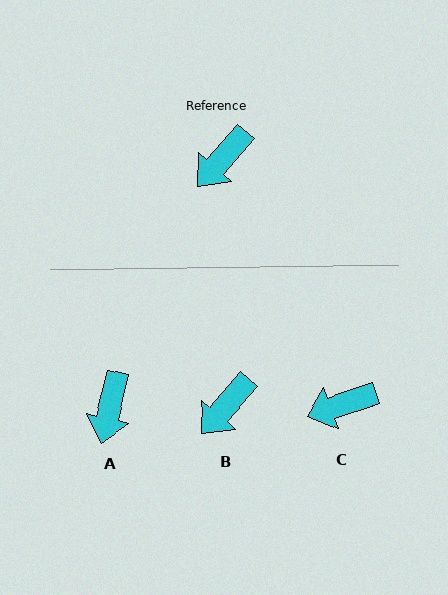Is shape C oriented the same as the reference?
No, it is off by about 31 degrees.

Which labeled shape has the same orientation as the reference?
B.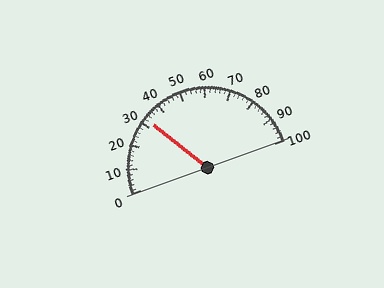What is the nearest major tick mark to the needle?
The nearest major tick mark is 30.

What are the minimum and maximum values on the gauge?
The gauge ranges from 0 to 100.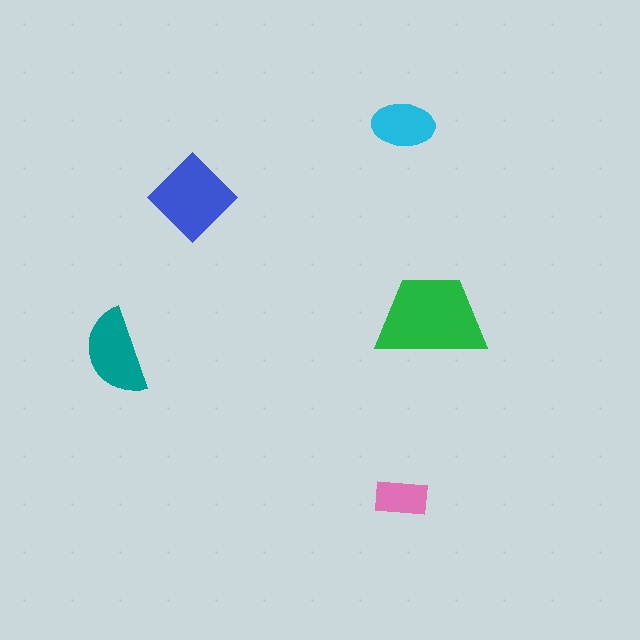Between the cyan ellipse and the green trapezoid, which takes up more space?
The green trapezoid.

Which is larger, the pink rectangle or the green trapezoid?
The green trapezoid.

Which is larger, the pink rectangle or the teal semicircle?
The teal semicircle.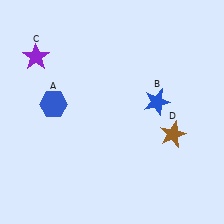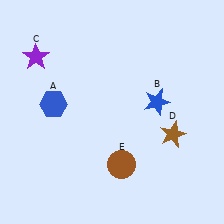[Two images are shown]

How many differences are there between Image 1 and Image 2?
There is 1 difference between the two images.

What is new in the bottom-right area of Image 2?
A brown circle (E) was added in the bottom-right area of Image 2.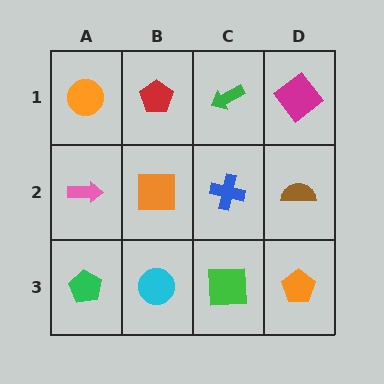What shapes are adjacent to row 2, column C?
A green arrow (row 1, column C), a green square (row 3, column C), an orange square (row 2, column B), a brown semicircle (row 2, column D).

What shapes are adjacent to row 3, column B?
An orange square (row 2, column B), a green pentagon (row 3, column A), a green square (row 3, column C).